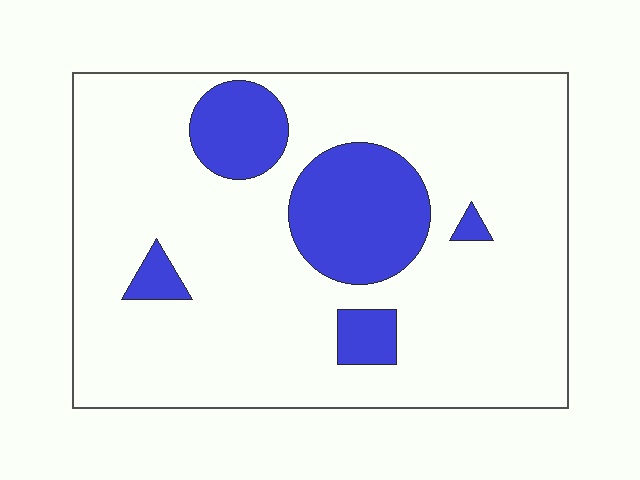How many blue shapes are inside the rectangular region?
5.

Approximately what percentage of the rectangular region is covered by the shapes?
Approximately 20%.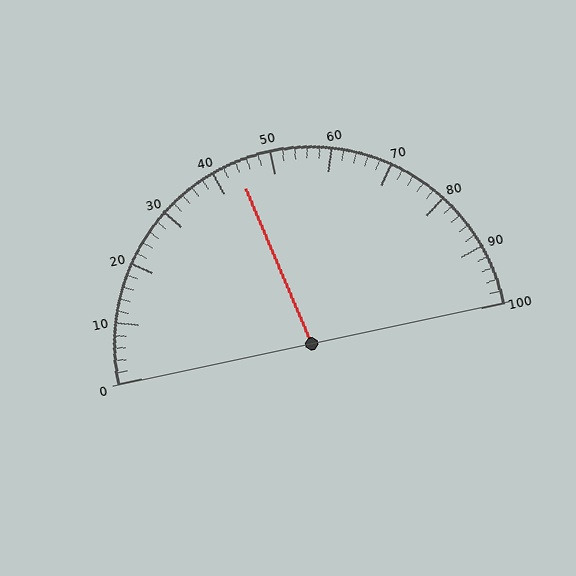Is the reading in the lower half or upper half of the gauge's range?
The reading is in the lower half of the range (0 to 100).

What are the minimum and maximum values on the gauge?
The gauge ranges from 0 to 100.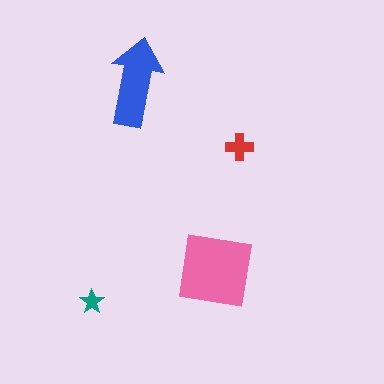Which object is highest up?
The blue arrow is topmost.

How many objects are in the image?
There are 4 objects in the image.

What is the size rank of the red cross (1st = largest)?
3rd.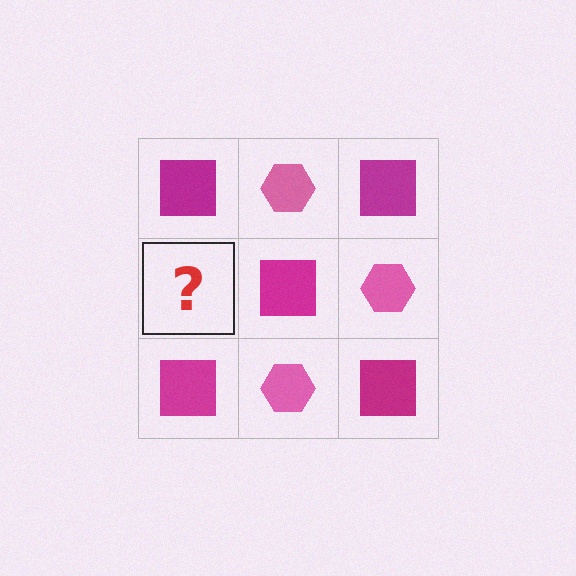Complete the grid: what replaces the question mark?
The question mark should be replaced with a pink hexagon.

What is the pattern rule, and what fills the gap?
The rule is that it alternates magenta square and pink hexagon in a checkerboard pattern. The gap should be filled with a pink hexagon.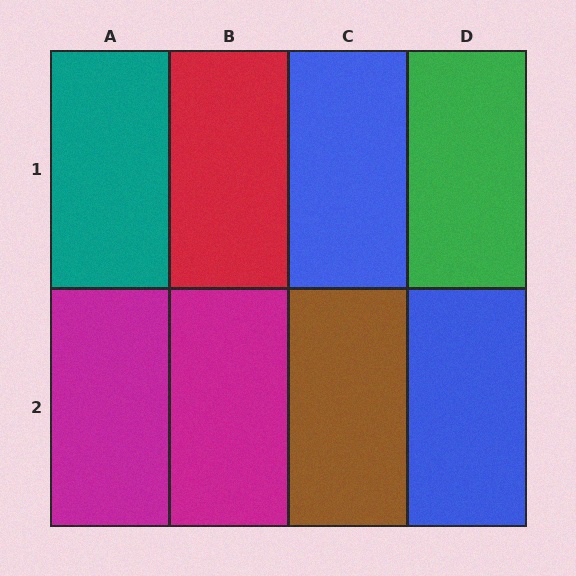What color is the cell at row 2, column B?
Magenta.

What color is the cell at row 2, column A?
Magenta.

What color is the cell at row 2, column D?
Blue.